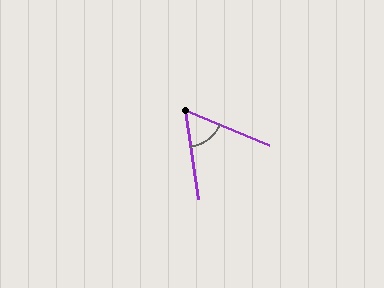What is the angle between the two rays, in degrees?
Approximately 59 degrees.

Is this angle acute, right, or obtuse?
It is acute.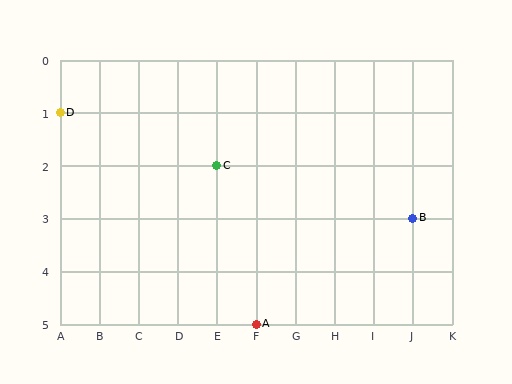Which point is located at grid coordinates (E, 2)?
Point C is at (E, 2).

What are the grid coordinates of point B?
Point B is at grid coordinates (J, 3).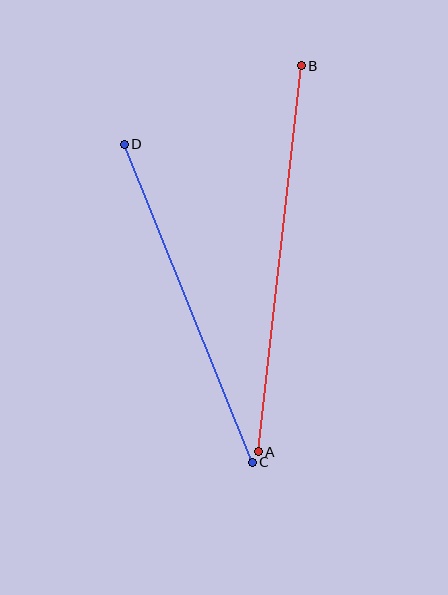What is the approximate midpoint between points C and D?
The midpoint is at approximately (188, 303) pixels.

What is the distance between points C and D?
The distance is approximately 343 pixels.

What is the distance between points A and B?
The distance is approximately 388 pixels.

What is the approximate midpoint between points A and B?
The midpoint is at approximately (280, 259) pixels.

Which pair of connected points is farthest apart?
Points A and B are farthest apart.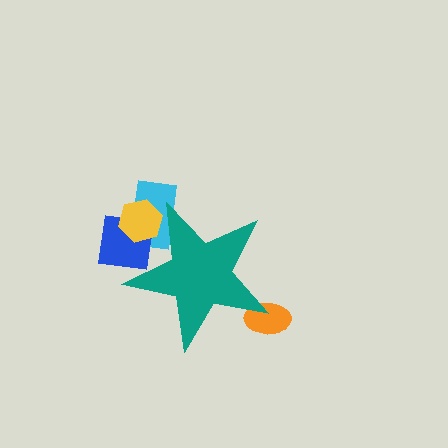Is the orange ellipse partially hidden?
Yes, the orange ellipse is partially hidden behind the teal star.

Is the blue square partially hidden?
Yes, the blue square is partially hidden behind the teal star.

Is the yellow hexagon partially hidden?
Yes, the yellow hexagon is partially hidden behind the teal star.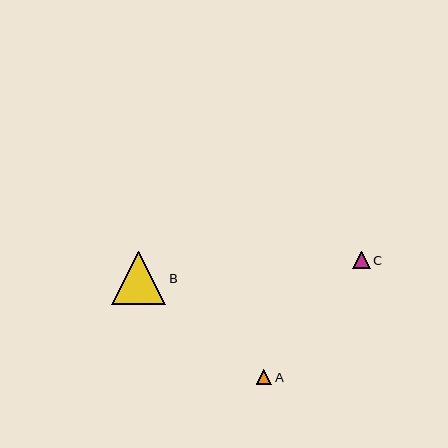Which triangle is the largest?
Triangle B is the largest with a size of approximately 54 pixels.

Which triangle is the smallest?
Triangle A is the smallest with a size of approximately 15 pixels.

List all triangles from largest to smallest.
From largest to smallest: B, C, A.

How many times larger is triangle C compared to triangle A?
Triangle C is approximately 1.1 times the size of triangle A.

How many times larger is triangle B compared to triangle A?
Triangle B is approximately 3.5 times the size of triangle A.